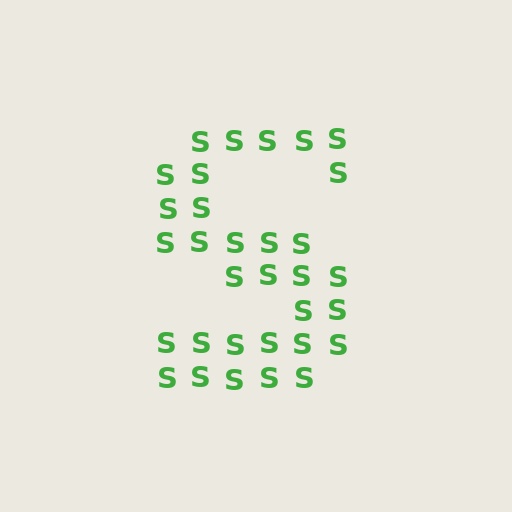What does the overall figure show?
The overall figure shows the letter S.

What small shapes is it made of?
It is made of small letter S's.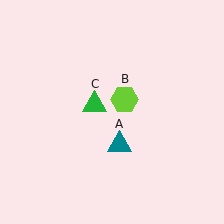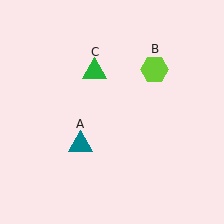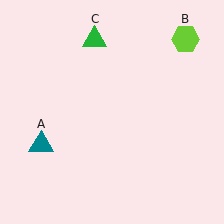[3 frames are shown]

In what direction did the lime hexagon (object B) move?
The lime hexagon (object B) moved up and to the right.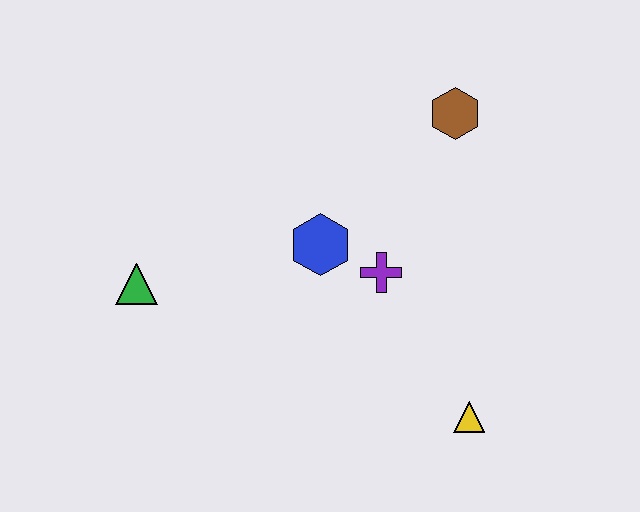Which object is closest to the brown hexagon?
The purple cross is closest to the brown hexagon.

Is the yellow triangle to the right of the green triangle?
Yes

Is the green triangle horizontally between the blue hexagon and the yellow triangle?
No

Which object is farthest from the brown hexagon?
The green triangle is farthest from the brown hexagon.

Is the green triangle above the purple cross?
No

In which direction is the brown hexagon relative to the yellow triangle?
The brown hexagon is above the yellow triangle.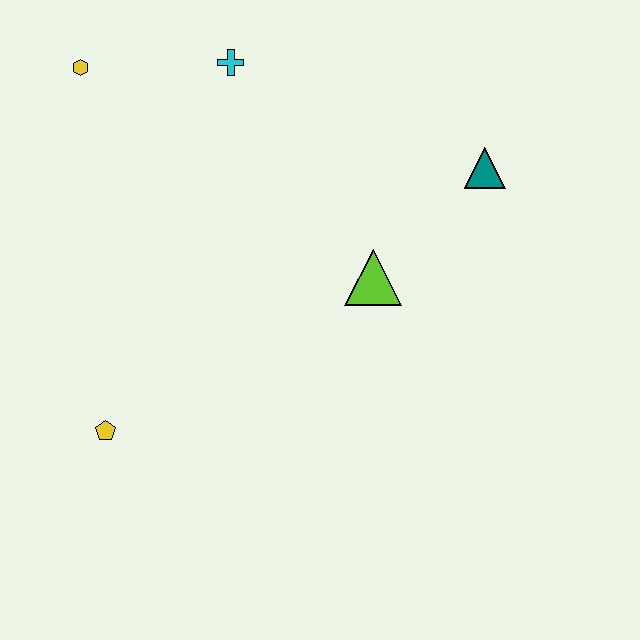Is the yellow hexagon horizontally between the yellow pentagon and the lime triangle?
No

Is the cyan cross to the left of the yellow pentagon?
No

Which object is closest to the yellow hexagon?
The cyan cross is closest to the yellow hexagon.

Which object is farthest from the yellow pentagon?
The teal triangle is farthest from the yellow pentagon.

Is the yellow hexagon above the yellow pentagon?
Yes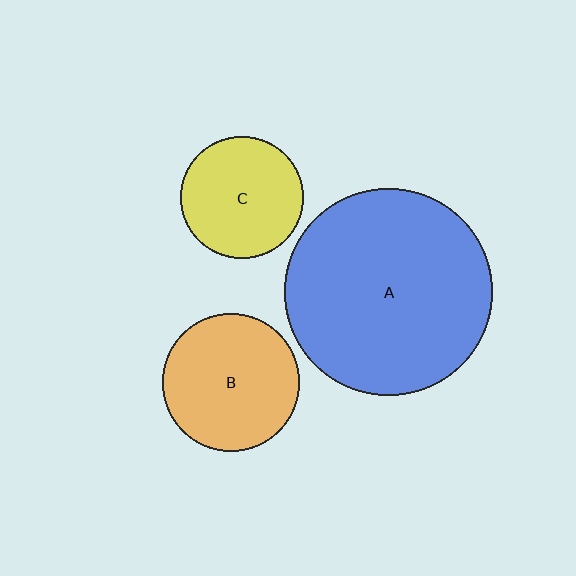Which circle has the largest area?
Circle A (blue).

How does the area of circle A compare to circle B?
Approximately 2.3 times.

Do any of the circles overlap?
No, none of the circles overlap.